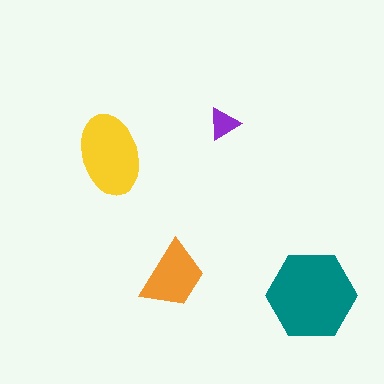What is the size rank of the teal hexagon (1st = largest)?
1st.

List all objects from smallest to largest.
The purple triangle, the orange trapezoid, the yellow ellipse, the teal hexagon.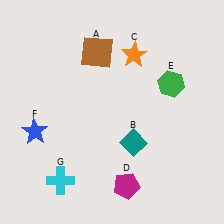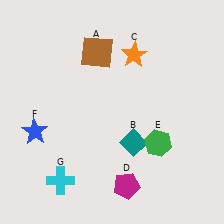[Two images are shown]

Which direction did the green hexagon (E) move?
The green hexagon (E) moved down.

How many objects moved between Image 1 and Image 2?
1 object moved between the two images.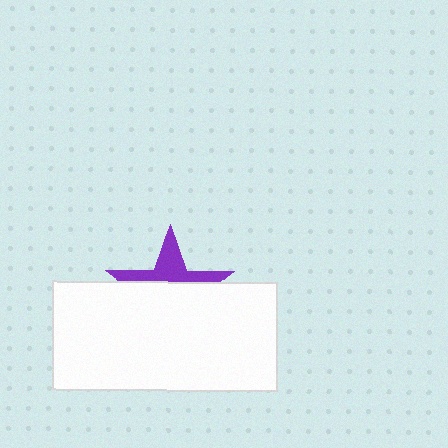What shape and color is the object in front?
The object in front is a white rectangle.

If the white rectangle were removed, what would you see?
You would see the complete purple star.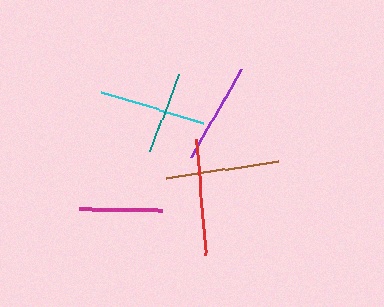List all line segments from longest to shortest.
From longest to shortest: red, brown, cyan, purple, magenta, teal.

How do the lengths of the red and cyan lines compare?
The red and cyan lines are approximately the same length.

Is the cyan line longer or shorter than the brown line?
The brown line is longer than the cyan line.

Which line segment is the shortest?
The teal line is the shortest at approximately 82 pixels.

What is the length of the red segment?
The red segment is approximately 117 pixels long.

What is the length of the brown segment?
The brown segment is approximately 114 pixels long.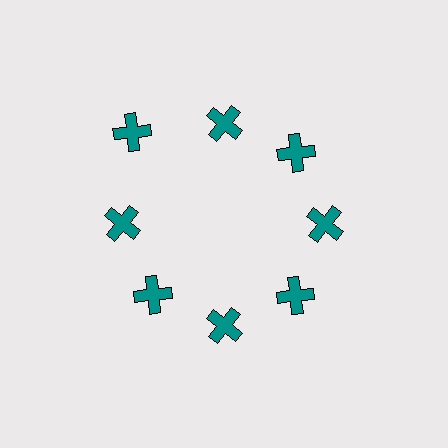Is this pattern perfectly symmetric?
No. The 8 teal crosses are arranged in a ring, but one element near the 10 o'clock position is pushed outward from the center, breaking the 8-fold rotational symmetry.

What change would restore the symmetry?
The symmetry would be restored by moving it inward, back onto the ring so that all 8 crosses sit at equal angles and equal distance from the center.